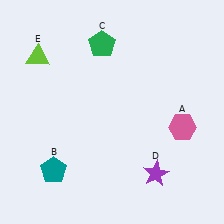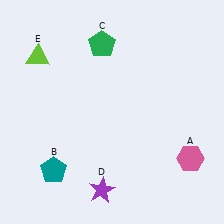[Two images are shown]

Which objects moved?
The objects that moved are: the pink hexagon (A), the purple star (D).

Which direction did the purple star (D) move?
The purple star (D) moved left.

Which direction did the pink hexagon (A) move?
The pink hexagon (A) moved down.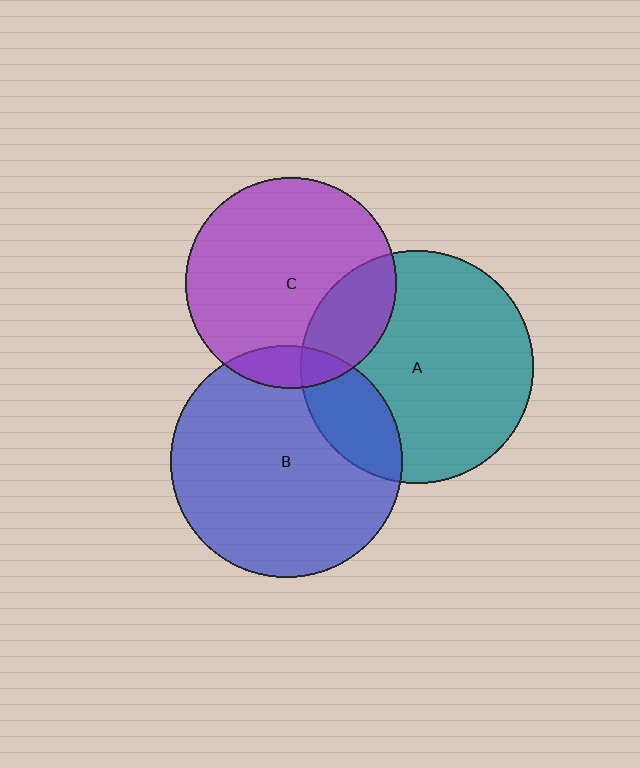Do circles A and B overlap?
Yes.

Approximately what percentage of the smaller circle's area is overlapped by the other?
Approximately 20%.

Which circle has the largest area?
Circle A (teal).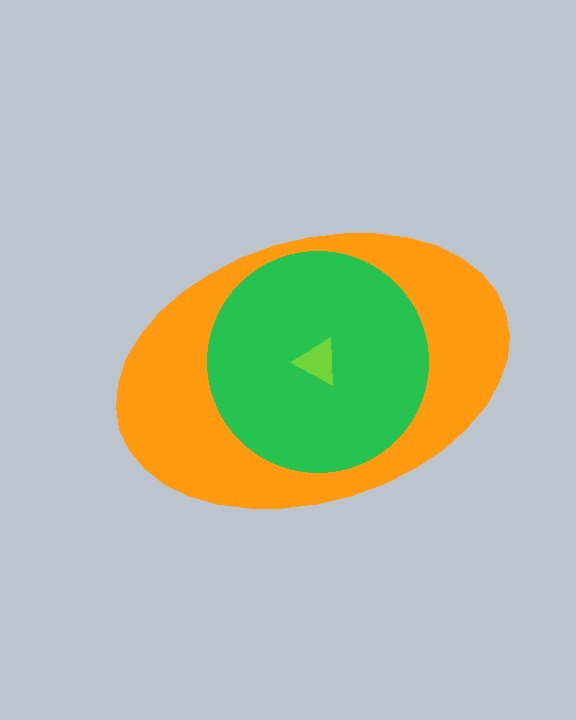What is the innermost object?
The lime triangle.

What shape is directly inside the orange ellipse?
The green circle.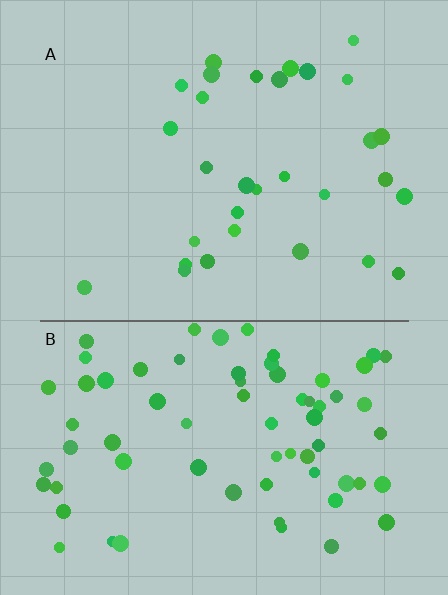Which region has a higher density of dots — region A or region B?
B (the bottom).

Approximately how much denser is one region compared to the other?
Approximately 2.3× — region B over region A.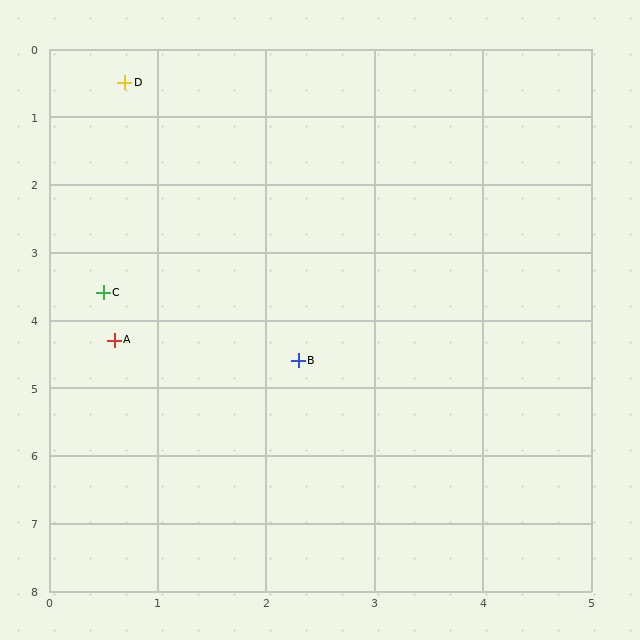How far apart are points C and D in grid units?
Points C and D are about 3.1 grid units apart.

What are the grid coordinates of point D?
Point D is at approximately (0.7, 0.5).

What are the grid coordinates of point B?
Point B is at approximately (2.3, 4.6).